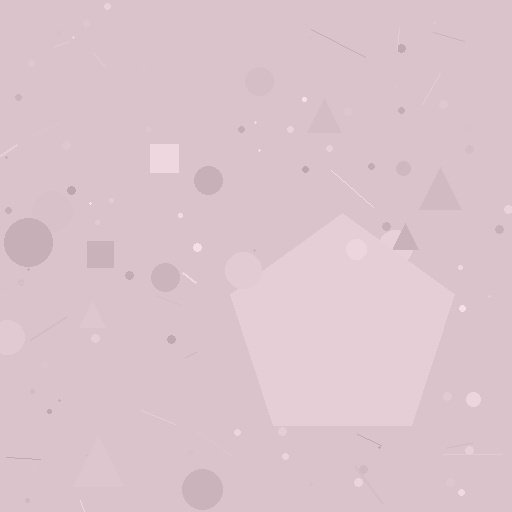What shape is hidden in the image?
A pentagon is hidden in the image.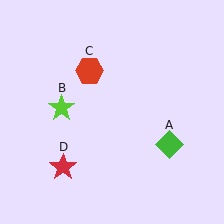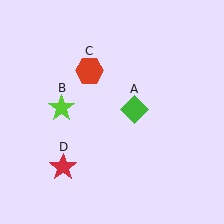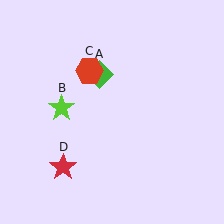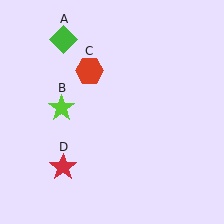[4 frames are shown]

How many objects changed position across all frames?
1 object changed position: green diamond (object A).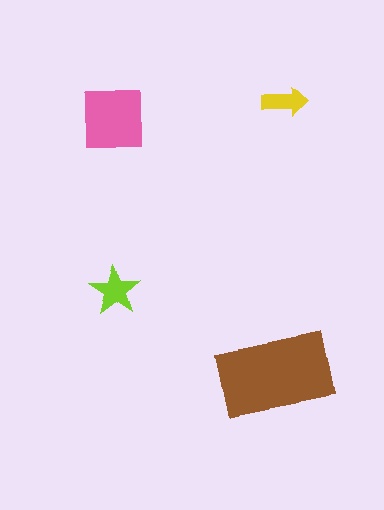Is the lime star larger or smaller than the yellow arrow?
Larger.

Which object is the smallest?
The yellow arrow.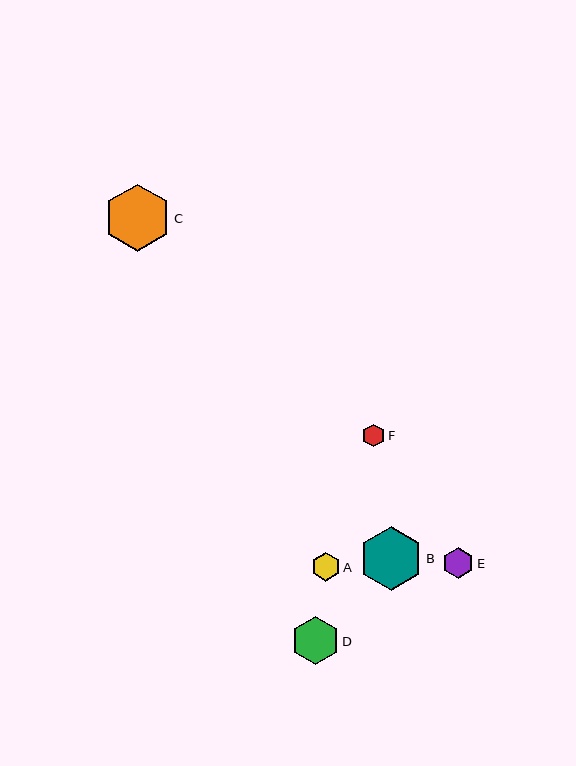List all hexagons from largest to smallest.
From largest to smallest: C, B, D, E, A, F.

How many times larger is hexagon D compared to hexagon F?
Hexagon D is approximately 2.1 times the size of hexagon F.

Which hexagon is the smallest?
Hexagon F is the smallest with a size of approximately 23 pixels.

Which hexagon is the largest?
Hexagon C is the largest with a size of approximately 67 pixels.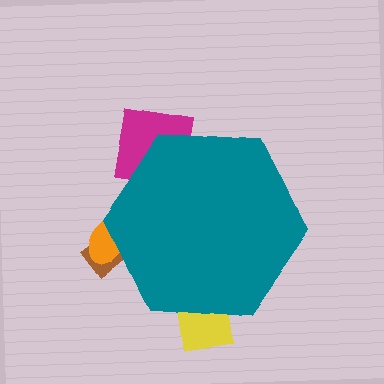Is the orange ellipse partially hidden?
Yes, the orange ellipse is partially hidden behind the teal hexagon.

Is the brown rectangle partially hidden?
Yes, the brown rectangle is partially hidden behind the teal hexagon.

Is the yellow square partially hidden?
Yes, the yellow square is partially hidden behind the teal hexagon.